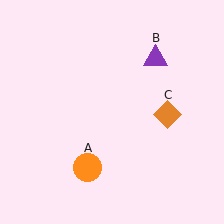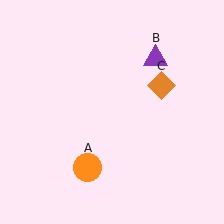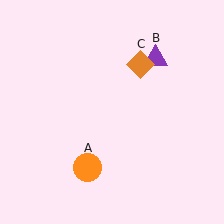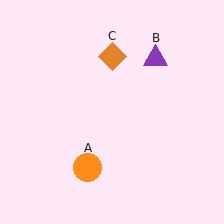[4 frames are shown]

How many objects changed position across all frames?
1 object changed position: orange diamond (object C).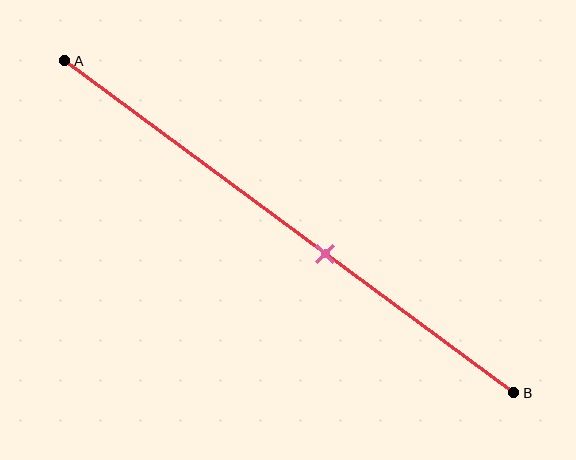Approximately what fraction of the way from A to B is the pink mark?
The pink mark is approximately 60% of the way from A to B.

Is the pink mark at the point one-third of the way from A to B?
No, the mark is at about 60% from A, not at the 33% one-third point.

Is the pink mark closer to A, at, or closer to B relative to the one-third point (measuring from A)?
The pink mark is closer to point B than the one-third point of segment AB.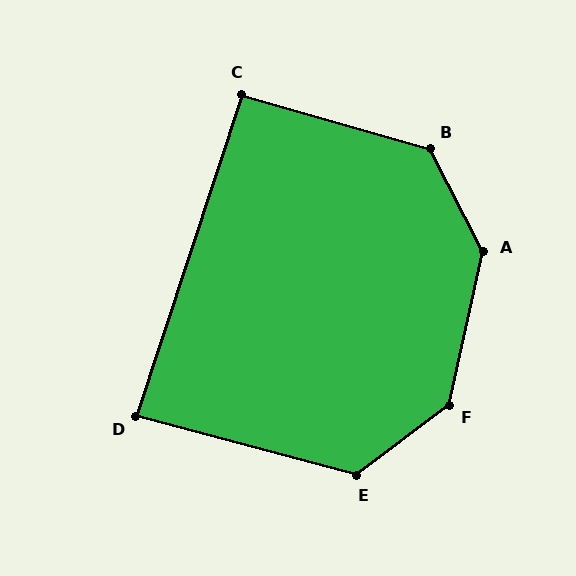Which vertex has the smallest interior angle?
D, at approximately 87 degrees.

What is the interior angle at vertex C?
Approximately 92 degrees (approximately right).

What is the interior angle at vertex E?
Approximately 128 degrees (obtuse).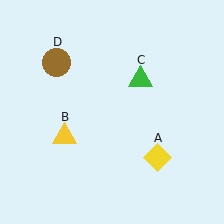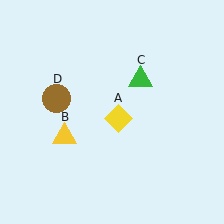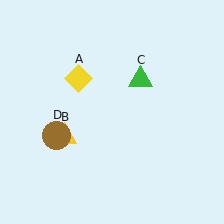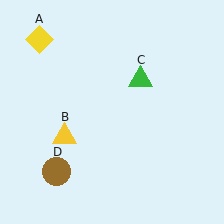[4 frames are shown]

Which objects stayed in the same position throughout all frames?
Yellow triangle (object B) and green triangle (object C) remained stationary.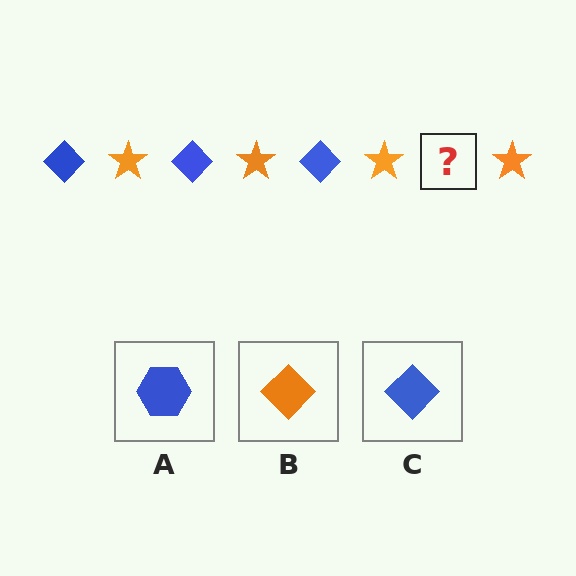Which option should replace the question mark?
Option C.